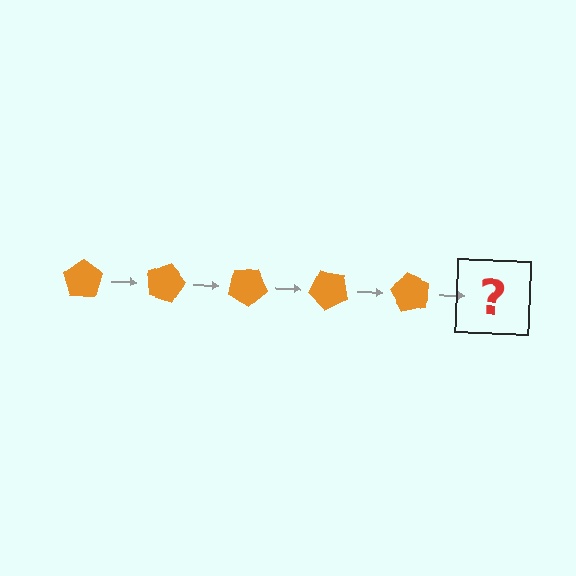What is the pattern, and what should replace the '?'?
The pattern is that the pentagon rotates 15 degrees each step. The '?' should be an orange pentagon rotated 75 degrees.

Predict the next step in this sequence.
The next step is an orange pentagon rotated 75 degrees.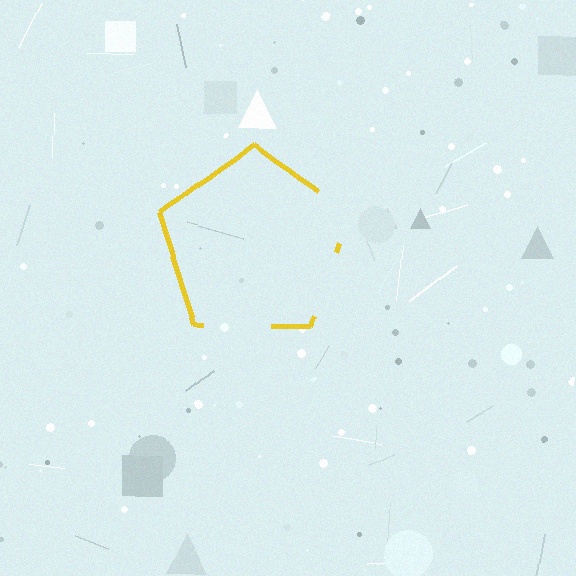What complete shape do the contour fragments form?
The contour fragments form a pentagon.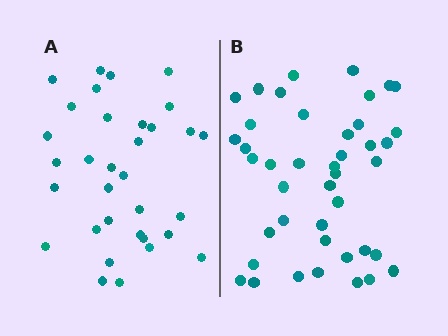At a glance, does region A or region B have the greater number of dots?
Region B (the right region) has more dots.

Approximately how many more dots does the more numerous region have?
Region B has roughly 8 or so more dots than region A.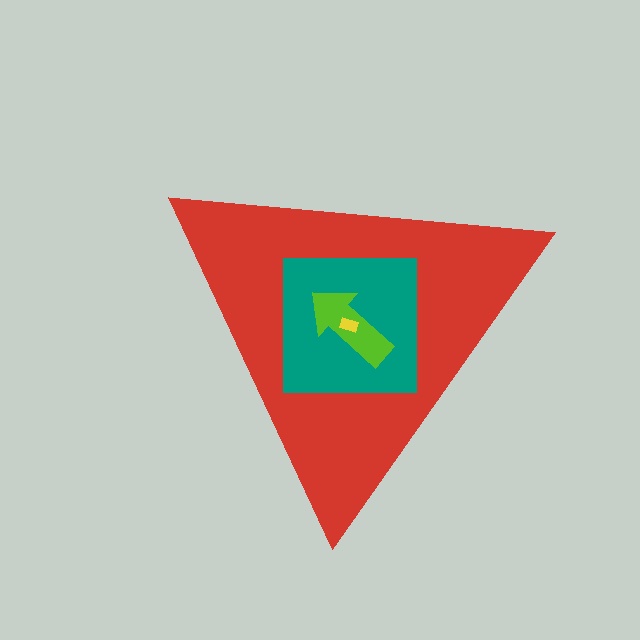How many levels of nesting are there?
4.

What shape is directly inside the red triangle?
The teal square.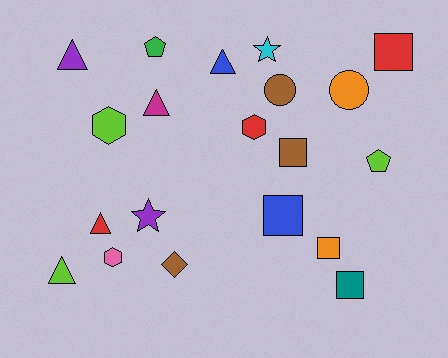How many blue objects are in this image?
There are 2 blue objects.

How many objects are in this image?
There are 20 objects.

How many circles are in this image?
There are 2 circles.